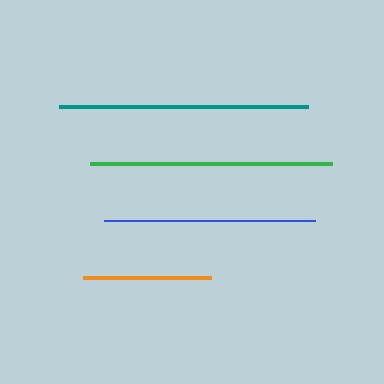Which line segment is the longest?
The teal line is the longest at approximately 249 pixels.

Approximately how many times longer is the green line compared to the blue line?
The green line is approximately 1.2 times the length of the blue line.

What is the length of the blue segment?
The blue segment is approximately 210 pixels long.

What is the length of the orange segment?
The orange segment is approximately 128 pixels long.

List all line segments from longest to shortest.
From longest to shortest: teal, green, blue, orange.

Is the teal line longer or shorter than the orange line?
The teal line is longer than the orange line.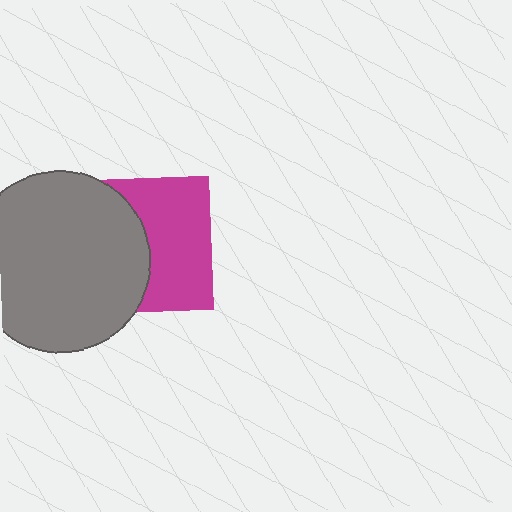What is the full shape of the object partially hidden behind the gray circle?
The partially hidden object is a magenta square.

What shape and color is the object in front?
The object in front is a gray circle.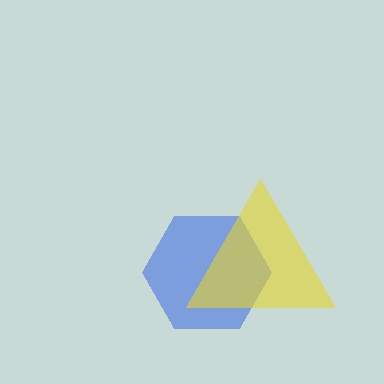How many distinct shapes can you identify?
There are 2 distinct shapes: a blue hexagon, a yellow triangle.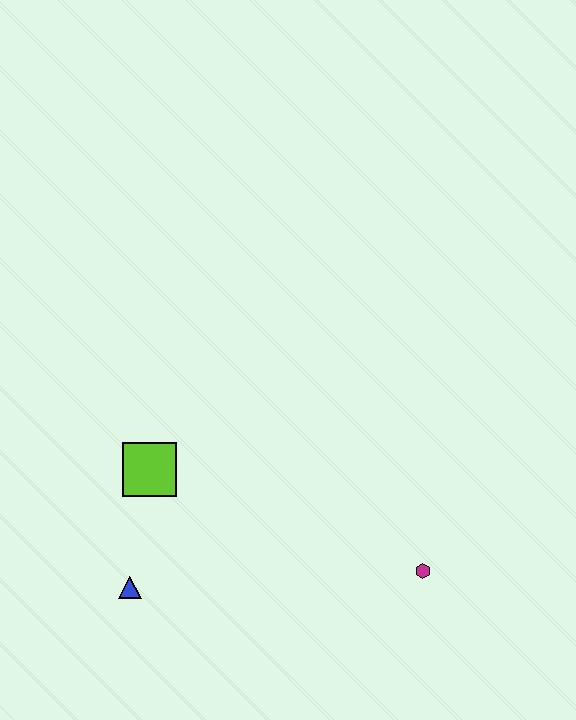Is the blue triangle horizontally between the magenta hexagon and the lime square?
No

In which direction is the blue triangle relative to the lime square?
The blue triangle is below the lime square.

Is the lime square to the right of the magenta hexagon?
No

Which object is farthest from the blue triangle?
The magenta hexagon is farthest from the blue triangle.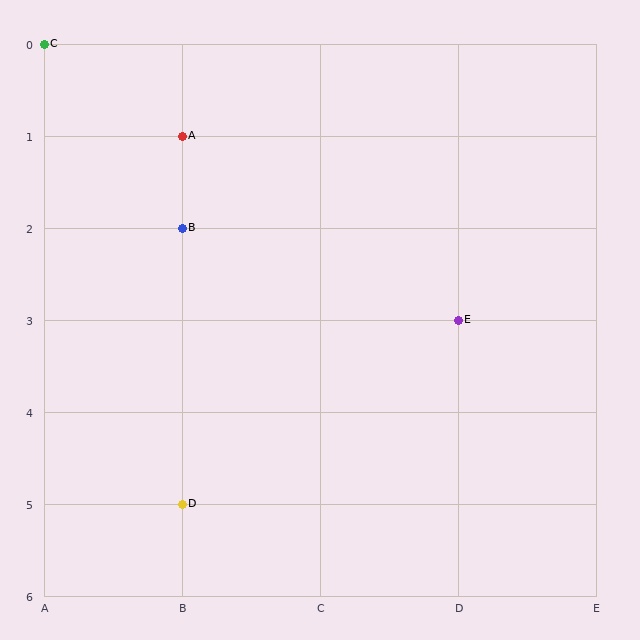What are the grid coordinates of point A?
Point A is at grid coordinates (B, 1).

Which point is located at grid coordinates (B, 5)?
Point D is at (B, 5).